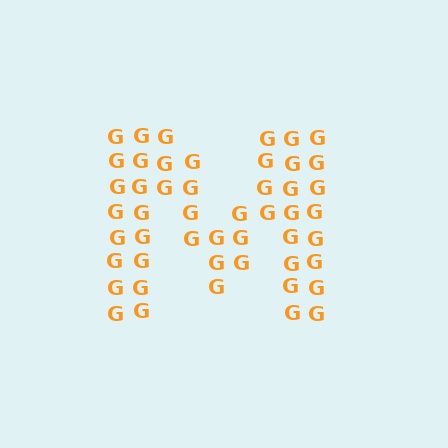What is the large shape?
The large shape is the letter M.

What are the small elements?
The small elements are letter G's.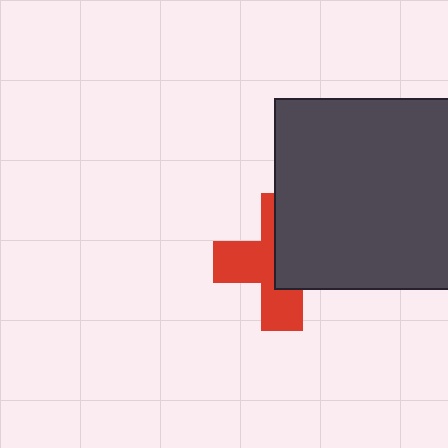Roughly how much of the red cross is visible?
About half of it is visible (roughly 50%).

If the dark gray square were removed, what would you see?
You would see the complete red cross.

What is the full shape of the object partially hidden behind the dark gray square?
The partially hidden object is a red cross.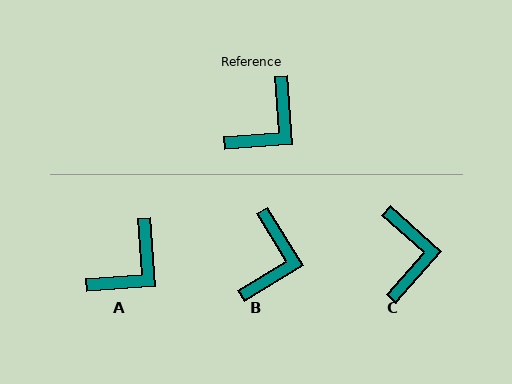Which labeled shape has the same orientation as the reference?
A.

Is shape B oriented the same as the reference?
No, it is off by about 27 degrees.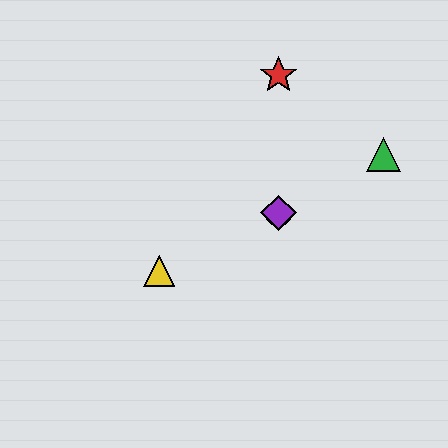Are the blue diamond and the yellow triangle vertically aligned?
No, the blue diamond is at x≈278 and the yellow triangle is at x≈159.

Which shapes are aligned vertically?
The red star, the blue diamond, the purple diamond are aligned vertically.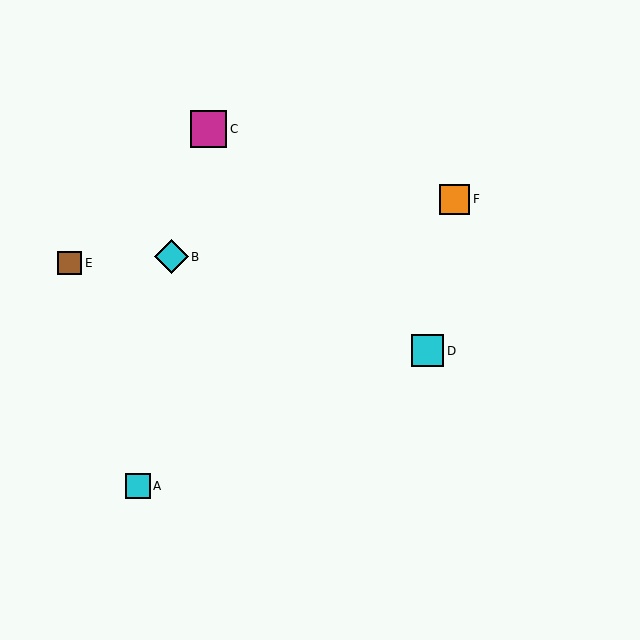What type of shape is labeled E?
Shape E is a brown square.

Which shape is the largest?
The magenta square (labeled C) is the largest.